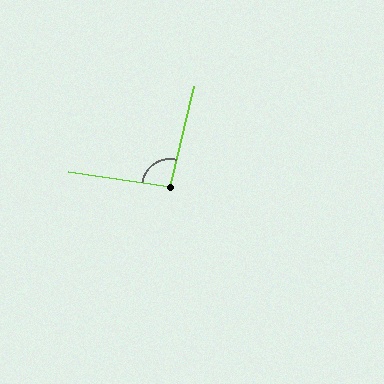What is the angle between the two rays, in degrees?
Approximately 95 degrees.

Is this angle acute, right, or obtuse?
It is obtuse.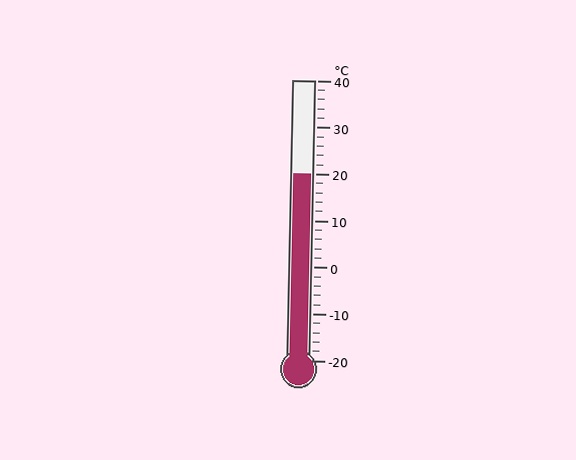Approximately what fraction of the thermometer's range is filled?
The thermometer is filled to approximately 65% of its range.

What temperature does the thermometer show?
The thermometer shows approximately 20°C.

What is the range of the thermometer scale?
The thermometer scale ranges from -20°C to 40°C.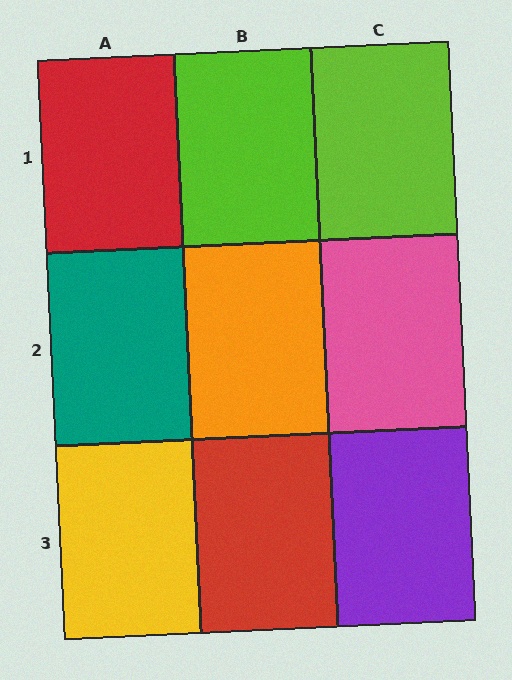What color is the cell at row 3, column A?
Yellow.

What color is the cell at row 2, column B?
Orange.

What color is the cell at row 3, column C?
Purple.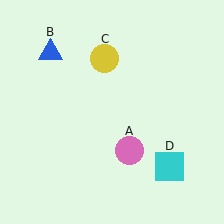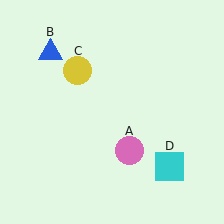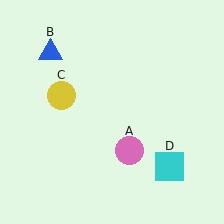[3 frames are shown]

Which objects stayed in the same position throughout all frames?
Pink circle (object A) and blue triangle (object B) and cyan square (object D) remained stationary.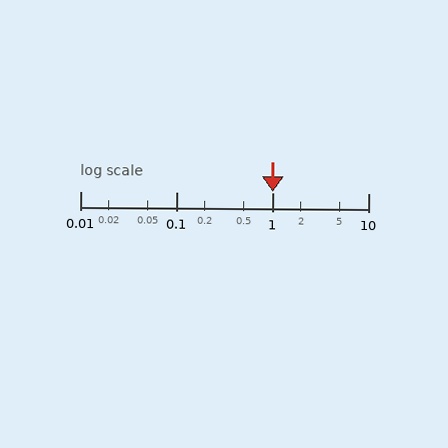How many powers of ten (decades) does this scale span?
The scale spans 3 decades, from 0.01 to 10.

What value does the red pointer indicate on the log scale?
The pointer indicates approximately 1.